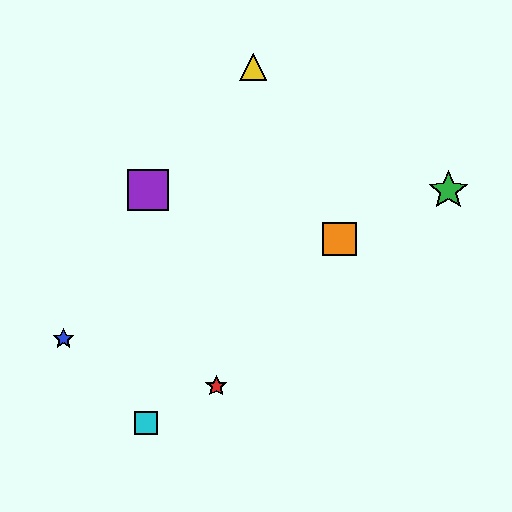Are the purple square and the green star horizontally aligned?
Yes, both are at y≈190.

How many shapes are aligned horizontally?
2 shapes (the green star, the purple square) are aligned horizontally.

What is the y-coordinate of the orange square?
The orange square is at y≈239.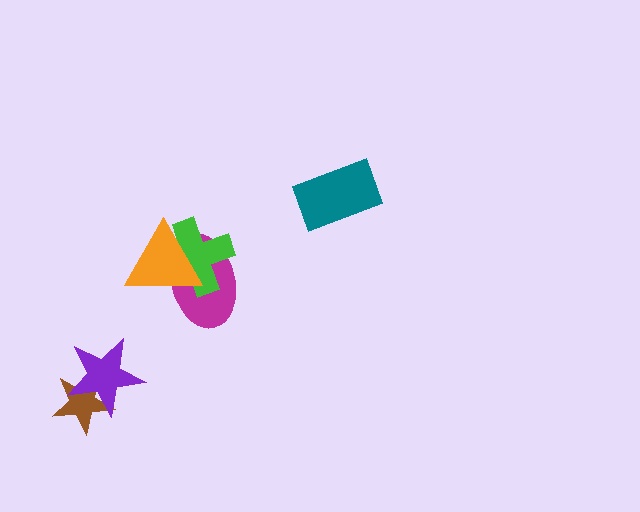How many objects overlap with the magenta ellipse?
2 objects overlap with the magenta ellipse.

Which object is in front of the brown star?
The purple star is in front of the brown star.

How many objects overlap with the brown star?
1 object overlaps with the brown star.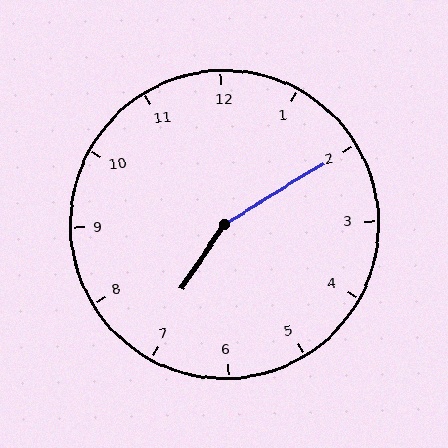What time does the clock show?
7:10.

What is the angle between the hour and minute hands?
Approximately 155 degrees.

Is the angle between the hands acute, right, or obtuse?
It is obtuse.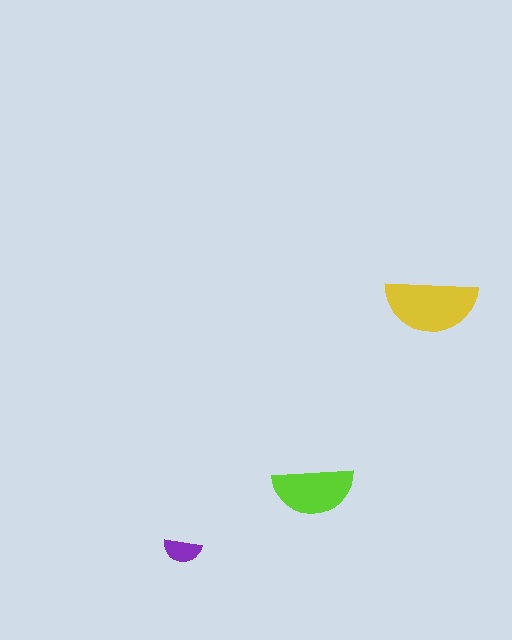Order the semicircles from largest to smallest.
the yellow one, the lime one, the purple one.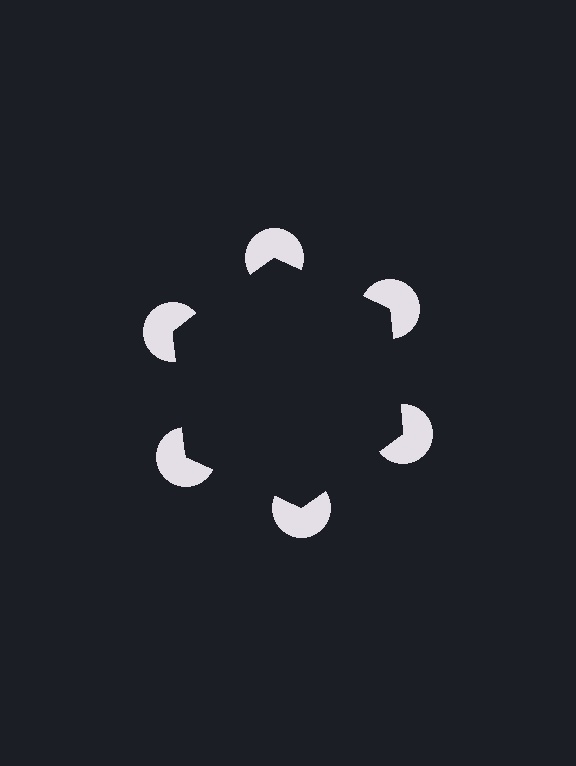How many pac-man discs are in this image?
There are 6 — one at each vertex of the illusory hexagon.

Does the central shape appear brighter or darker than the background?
It typically appears slightly darker than the background, even though no actual brightness change is drawn.